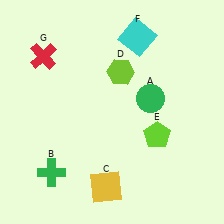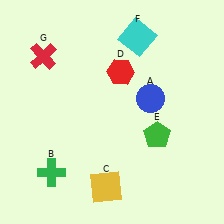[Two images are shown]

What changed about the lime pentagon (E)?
In Image 1, E is lime. In Image 2, it changed to green.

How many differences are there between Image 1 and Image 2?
There are 3 differences between the two images.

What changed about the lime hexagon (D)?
In Image 1, D is lime. In Image 2, it changed to red.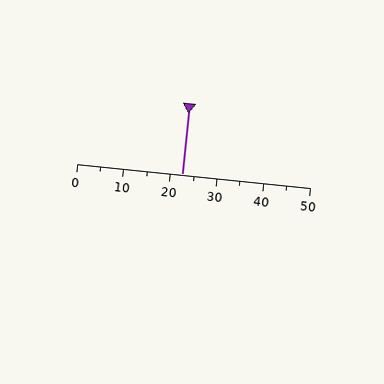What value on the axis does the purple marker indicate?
The marker indicates approximately 22.5.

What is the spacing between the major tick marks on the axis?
The major ticks are spaced 10 apart.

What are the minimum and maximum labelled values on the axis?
The axis runs from 0 to 50.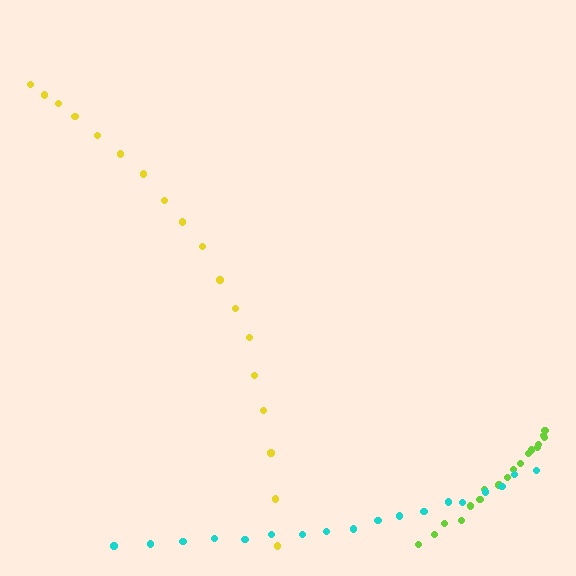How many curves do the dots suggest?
There are 3 distinct paths.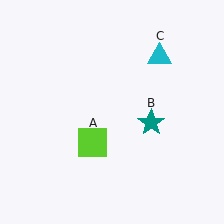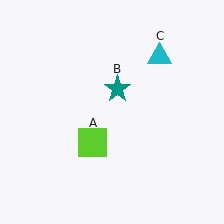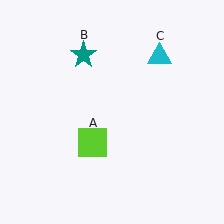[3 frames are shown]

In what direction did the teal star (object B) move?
The teal star (object B) moved up and to the left.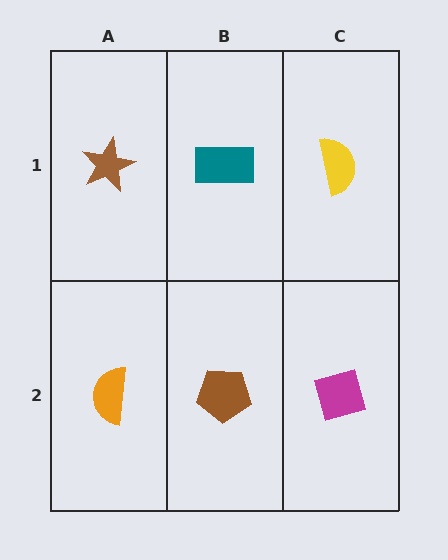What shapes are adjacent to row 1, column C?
A magenta diamond (row 2, column C), a teal rectangle (row 1, column B).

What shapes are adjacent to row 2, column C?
A yellow semicircle (row 1, column C), a brown pentagon (row 2, column B).